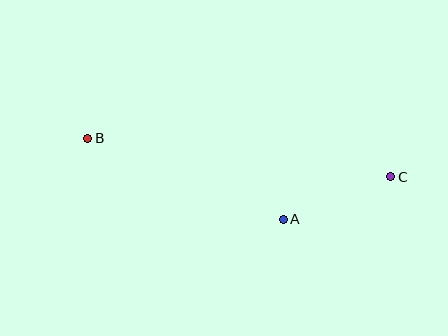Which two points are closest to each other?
Points A and C are closest to each other.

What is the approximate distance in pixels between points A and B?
The distance between A and B is approximately 212 pixels.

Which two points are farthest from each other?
Points B and C are farthest from each other.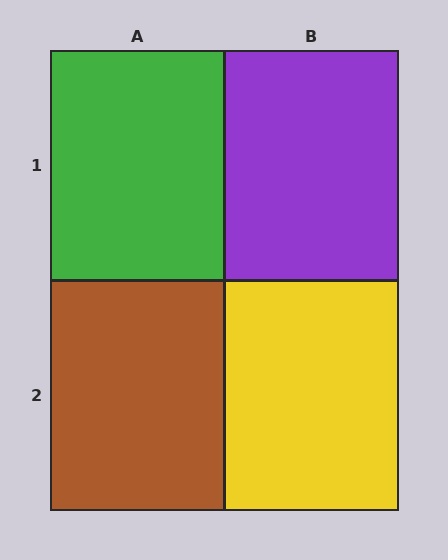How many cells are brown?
1 cell is brown.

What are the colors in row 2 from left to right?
Brown, yellow.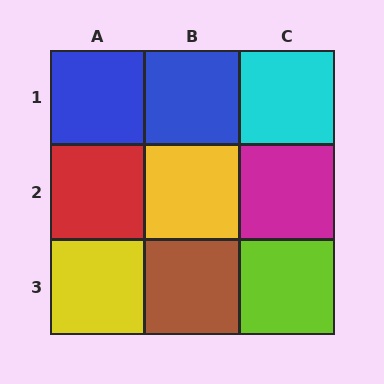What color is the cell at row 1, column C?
Cyan.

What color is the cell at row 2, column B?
Yellow.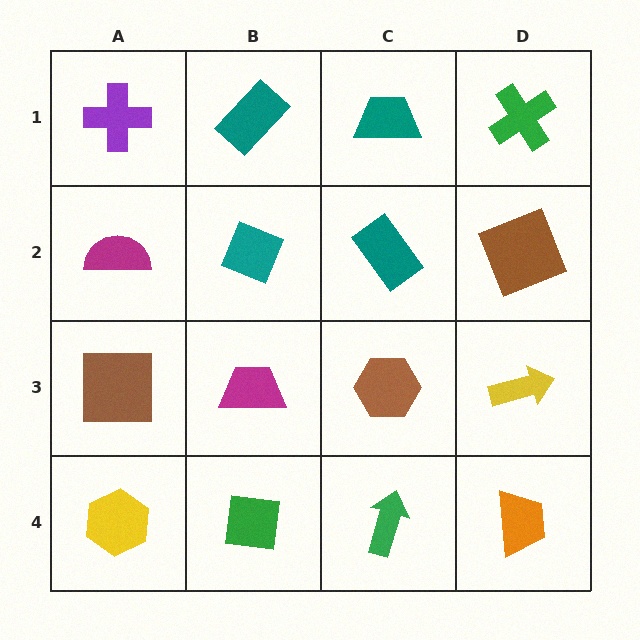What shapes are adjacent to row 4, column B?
A magenta trapezoid (row 3, column B), a yellow hexagon (row 4, column A), a green arrow (row 4, column C).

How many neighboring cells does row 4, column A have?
2.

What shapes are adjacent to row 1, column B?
A teal diamond (row 2, column B), a purple cross (row 1, column A), a teal trapezoid (row 1, column C).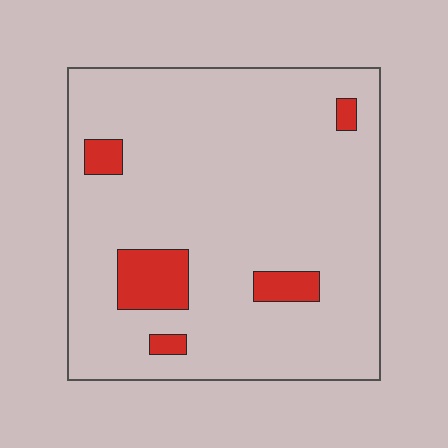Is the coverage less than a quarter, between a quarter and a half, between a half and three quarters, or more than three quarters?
Less than a quarter.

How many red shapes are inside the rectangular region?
5.